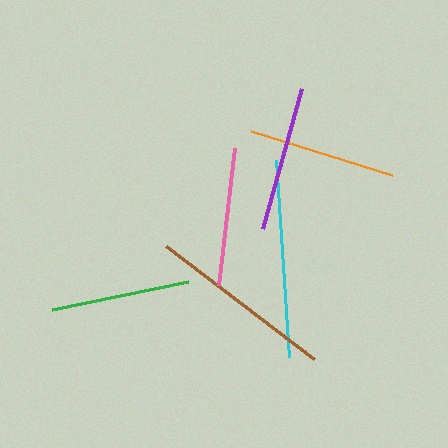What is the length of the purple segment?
The purple segment is approximately 146 pixels long.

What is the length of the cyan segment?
The cyan segment is approximately 198 pixels long.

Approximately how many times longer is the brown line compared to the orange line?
The brown line is approximately 1.3 times the length of the orange line.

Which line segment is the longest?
The cyan line is the longest at approximately 198 pixels.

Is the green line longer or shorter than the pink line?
The green line is longer than the pink line.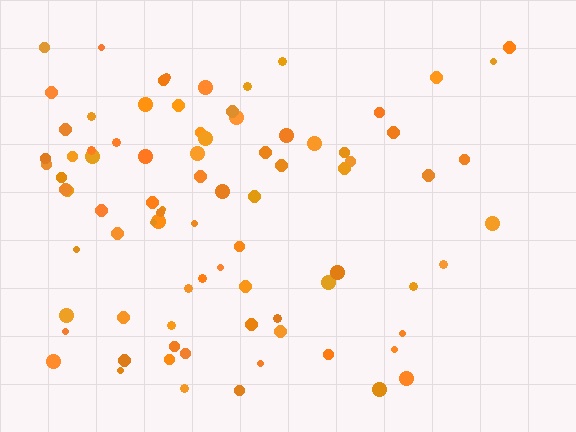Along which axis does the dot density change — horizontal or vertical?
Horizontal.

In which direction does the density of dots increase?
From right to left, with the left side densest.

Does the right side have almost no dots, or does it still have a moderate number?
Still a moderate number, just noticeably fewer than the left.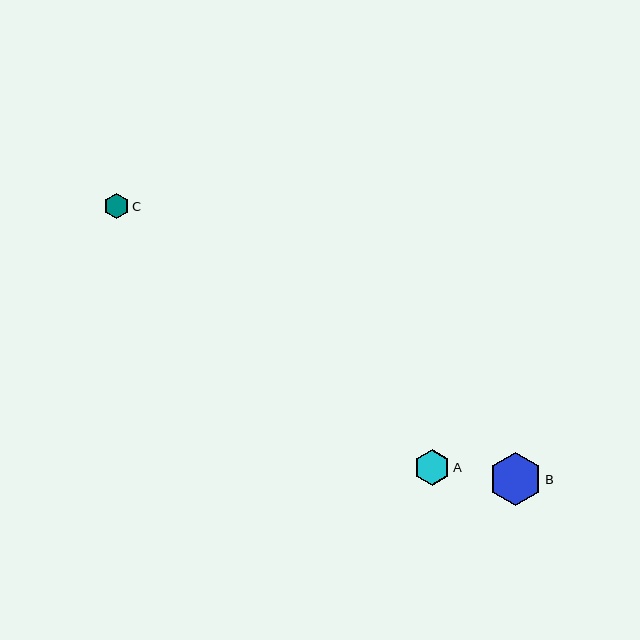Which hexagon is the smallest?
Hexagon C is the smallest with a size of approximately 25 pixels.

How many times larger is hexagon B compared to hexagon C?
Hexagon B is approximately 2.1 times the size of hexagon C.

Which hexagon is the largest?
Hexagon B is the largest with a size of approximately 54 pixels.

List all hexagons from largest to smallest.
From largest to smallest: B, A, C.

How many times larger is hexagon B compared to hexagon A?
Hexagon B is approximately 1.5 times the size of hexagon A.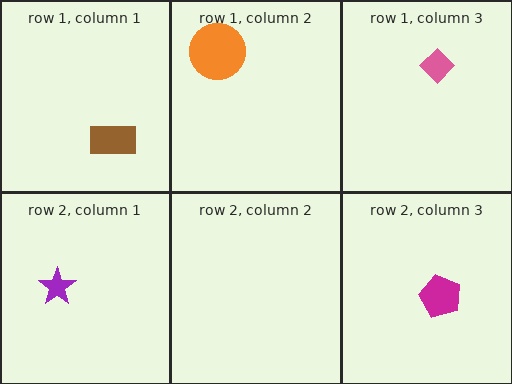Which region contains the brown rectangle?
The row 1, column 1 region.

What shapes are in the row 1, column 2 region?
The orange circle.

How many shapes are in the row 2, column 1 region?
1.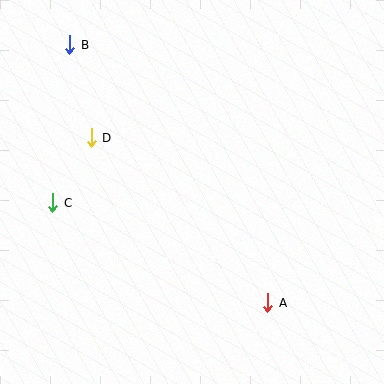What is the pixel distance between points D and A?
The distance between D and A is 242 pixels.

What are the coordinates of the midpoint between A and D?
The midpoint between A and D is at (179, 220).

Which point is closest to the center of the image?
Point D at (91, 138) is closest to the center.